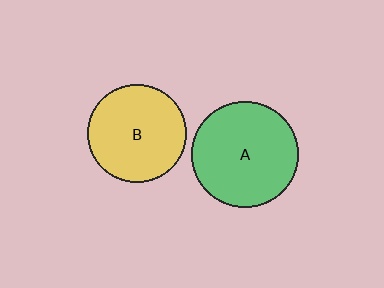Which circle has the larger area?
Circle A (green).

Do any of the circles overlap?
No, none of the circles overlap.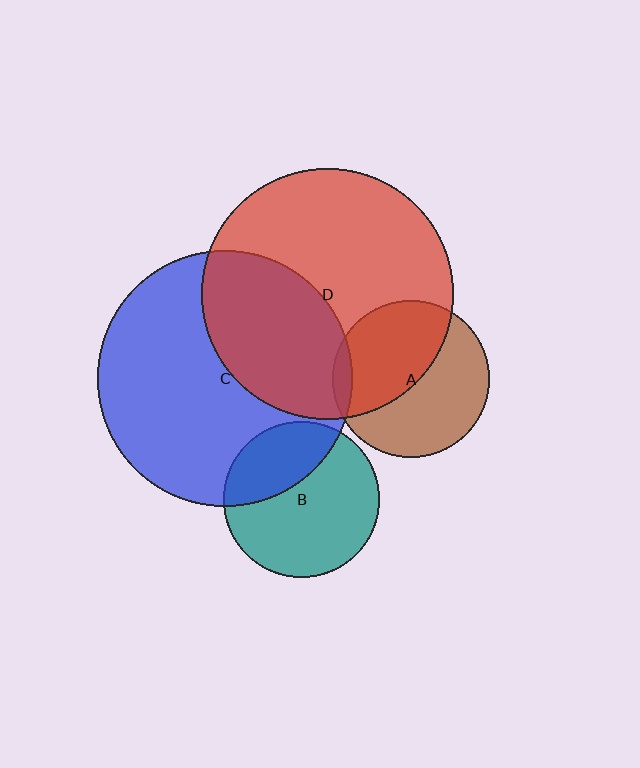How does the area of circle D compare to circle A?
Approximately 2.6 times.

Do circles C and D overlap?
Yes.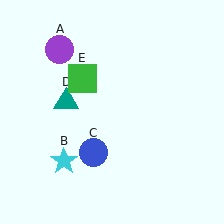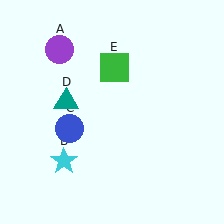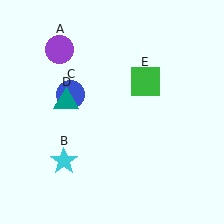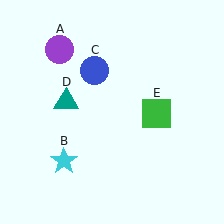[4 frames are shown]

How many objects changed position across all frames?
2 objects changed position: blue circle (object C), green square (object E).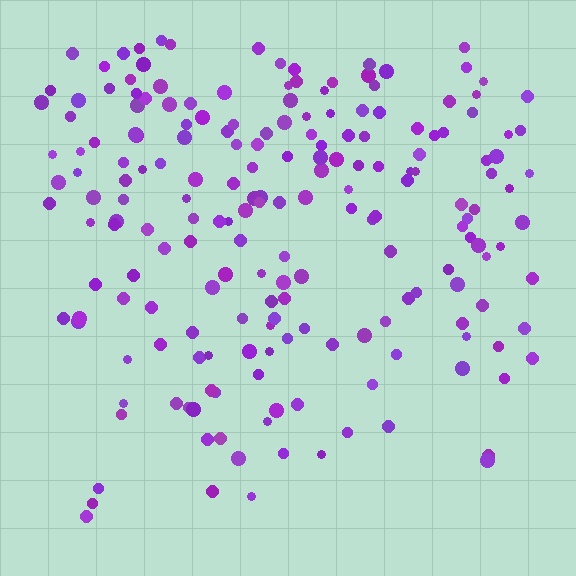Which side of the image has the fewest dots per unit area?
The bottom.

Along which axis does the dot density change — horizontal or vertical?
Vertical.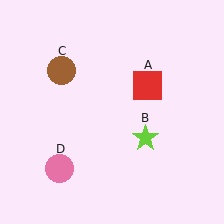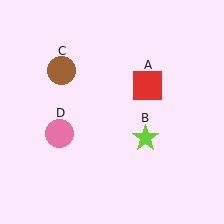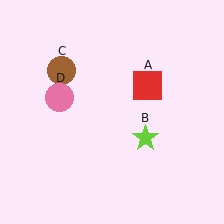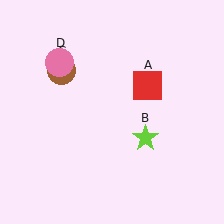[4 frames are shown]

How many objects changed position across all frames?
1 object changed position: pink circle (object D).